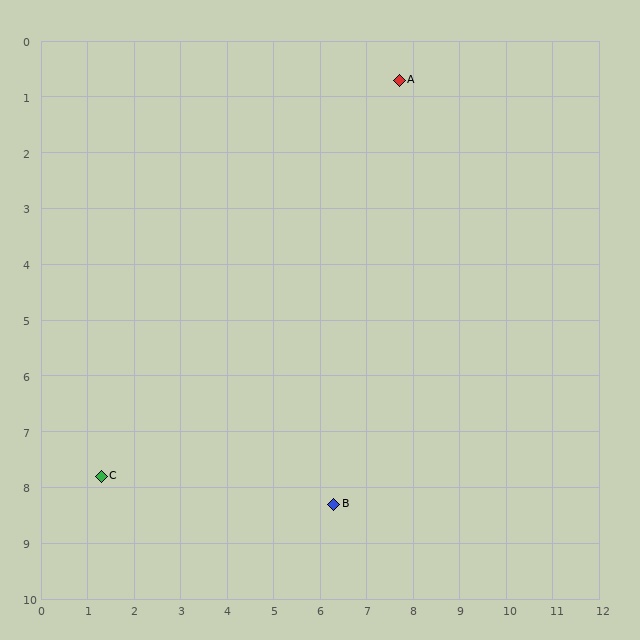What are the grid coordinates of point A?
Point A is at approximately (7.7, 0.7).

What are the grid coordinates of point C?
Point C is at approximately (1.3, 7.8).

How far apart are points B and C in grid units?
Points B and C are about 5.0 grid units apart.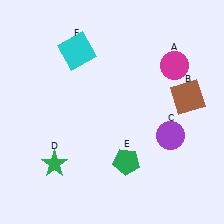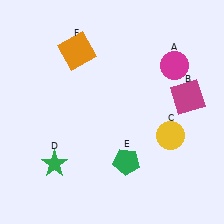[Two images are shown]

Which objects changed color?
B changed from brown to magenta. C changed from purple to yellow. F changed from cyan to orange.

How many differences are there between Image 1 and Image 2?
There are 3 differences between the two images.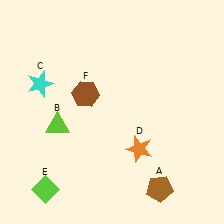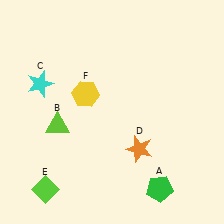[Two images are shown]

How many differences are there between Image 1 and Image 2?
There are 2 differences between the two images.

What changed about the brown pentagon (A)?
In Image 1, A is brown. In Image 2, it changed to green.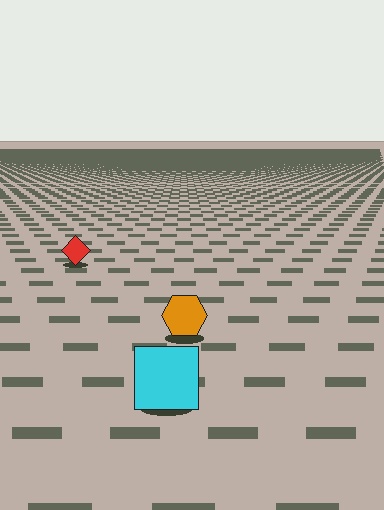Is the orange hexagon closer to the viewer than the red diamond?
Yes. The orange hexagon is closer — you can tell from the texture gradient: the ground texture is coarser near it.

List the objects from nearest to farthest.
From nearest to farthest: the cyan square, the orange hexagon, the red diamond.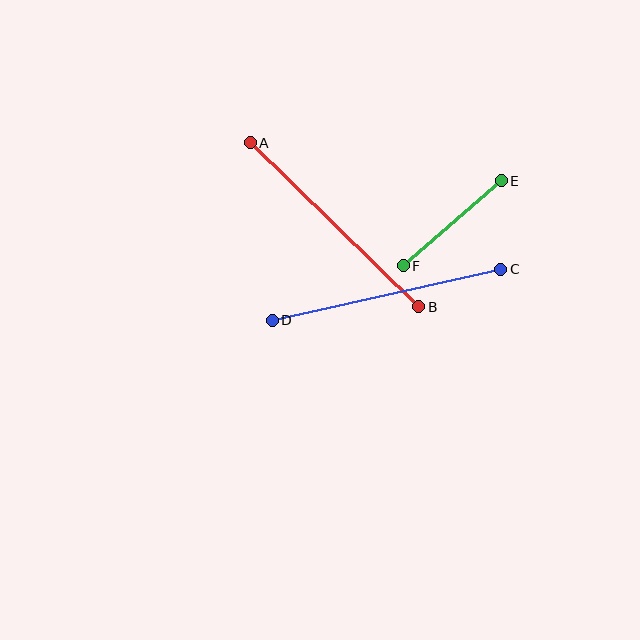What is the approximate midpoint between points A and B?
The midpoint is at approximately (335, 225) pixels.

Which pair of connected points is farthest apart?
Points A and B are farthest apart.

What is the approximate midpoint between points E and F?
The midpoint is at approximately (452, 223) pixels.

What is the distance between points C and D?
The distance is approximately 234 pixels.